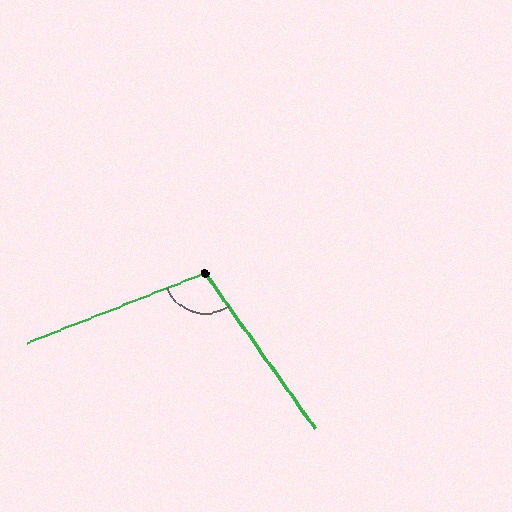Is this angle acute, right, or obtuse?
It is obtuse.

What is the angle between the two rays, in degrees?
Approximately 104 degrees.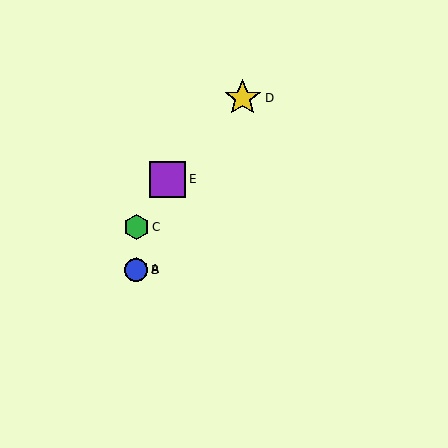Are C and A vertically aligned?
Yes, both are at x≈136.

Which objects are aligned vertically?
Objects A, B, C are aligned vertically.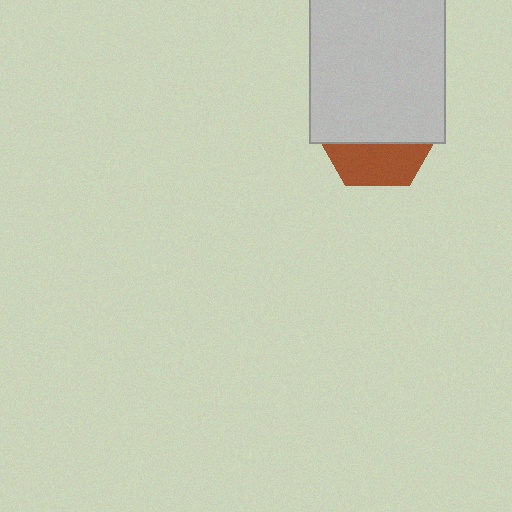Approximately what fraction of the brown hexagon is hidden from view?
Roughly 65% of the brown hexagon is hidden behind the light gray rectangle.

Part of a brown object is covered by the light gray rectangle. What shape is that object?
It is a hexagon.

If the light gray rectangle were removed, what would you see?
You would see the complete brown hexagon.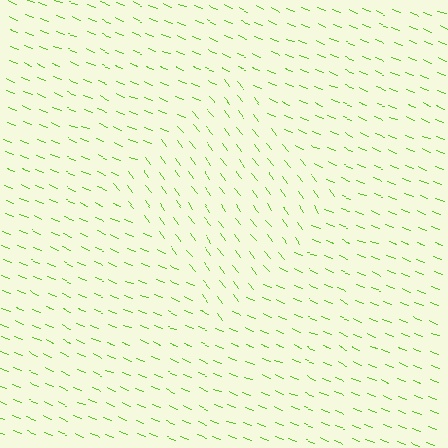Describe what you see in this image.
The image is filled with small lime line segments. A diamond region in the image has lines oriented differently from the surrounding lines, creating a visible texture boundary.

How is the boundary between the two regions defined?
The boundary is defined purely by a change in line orientation (approximately 31 degrees difference). All lines are the same color and thickness.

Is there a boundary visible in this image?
Yes, there is a texture boundary formed by a change in line orientation.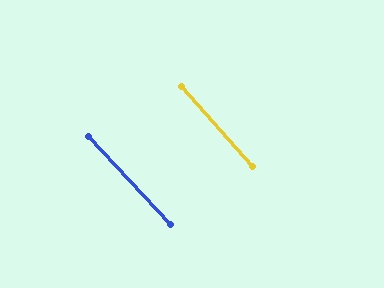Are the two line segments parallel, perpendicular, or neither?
Parallel — their directions differ by only 1.3°.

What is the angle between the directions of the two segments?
Approximately 1 degree.